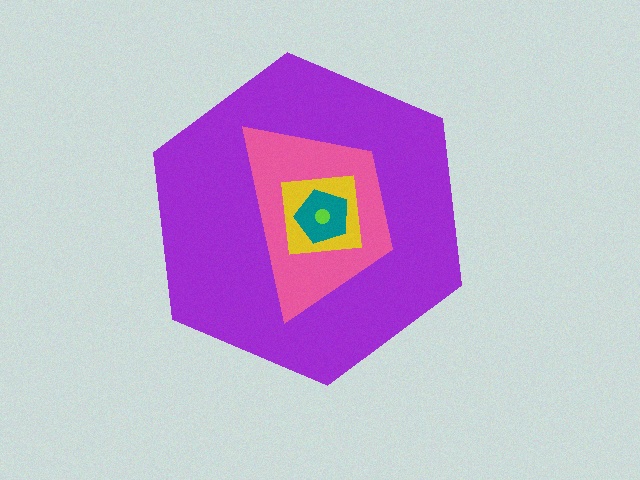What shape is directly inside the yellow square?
The teal pentagon.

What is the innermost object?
The lime circle.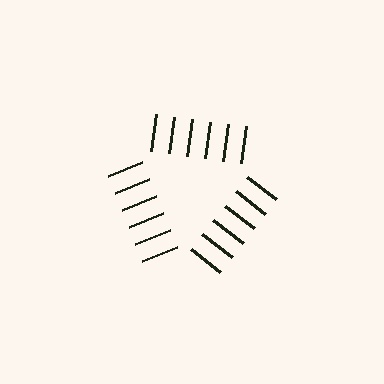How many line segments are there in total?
18 — 6 along each of the 3 edges.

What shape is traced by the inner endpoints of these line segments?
An illusory triangle — the line segments terminate on its edges but no continuous stroke is drawn.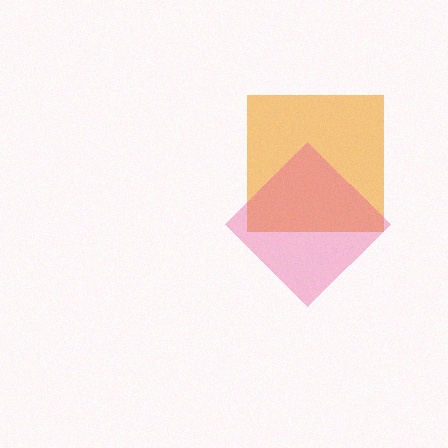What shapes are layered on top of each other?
The layered shapes are: an orange square, a pink diamond.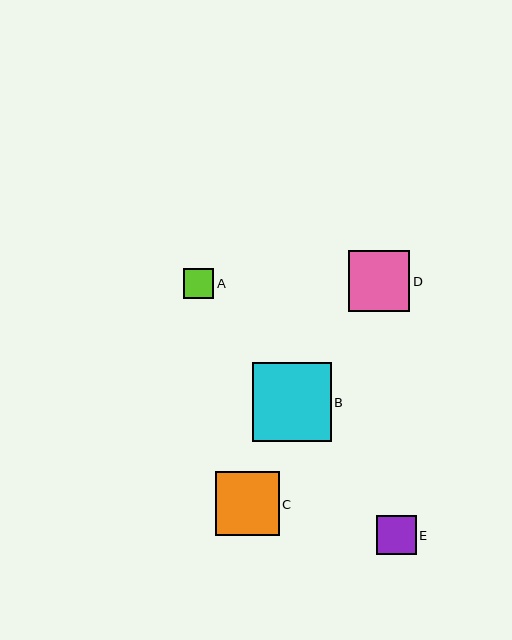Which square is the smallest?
Square A is the smallest with a size of approximately 30 pixels.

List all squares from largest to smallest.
From largest to smallest: B, C, D, E, A.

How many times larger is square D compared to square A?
Square D is approximately 2.0 times the size of square A.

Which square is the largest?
Square B is the largest with a size of approximately 79 pixels.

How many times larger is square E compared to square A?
Square E is approximately 1.3 times the size of square A.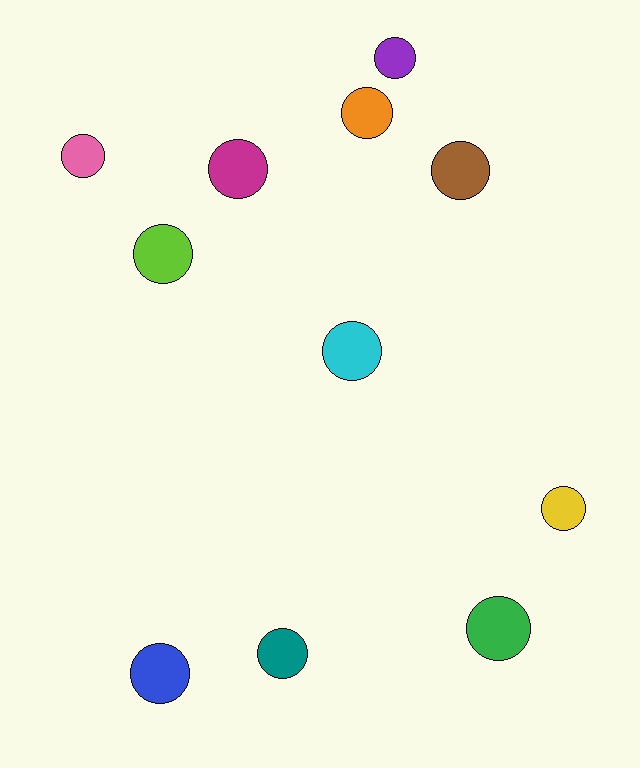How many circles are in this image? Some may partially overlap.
There are 11 circles.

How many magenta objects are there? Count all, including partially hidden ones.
There is 1 magenta object.